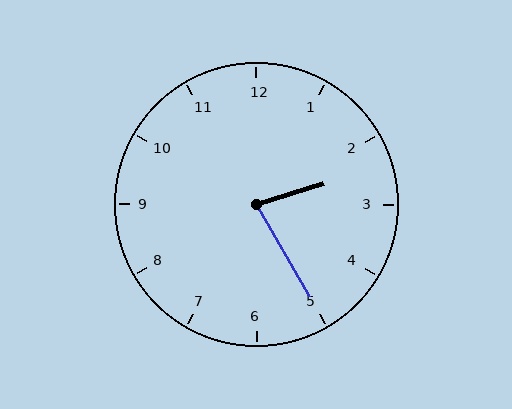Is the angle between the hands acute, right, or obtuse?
It is acute.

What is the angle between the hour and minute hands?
Approximately 78 degrees.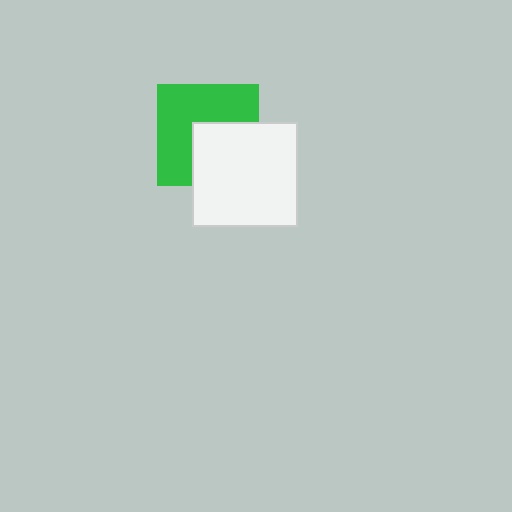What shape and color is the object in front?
The object in front is a white square.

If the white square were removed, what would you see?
You would see the complete green square.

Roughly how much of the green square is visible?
About half of it is visible (roughly 58%).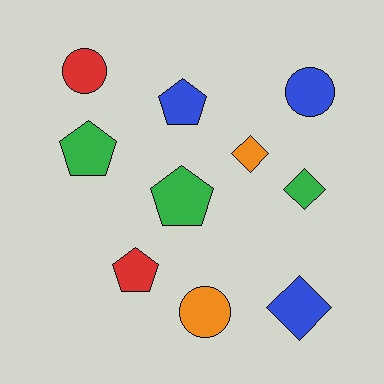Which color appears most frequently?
Blue, with 3 objects.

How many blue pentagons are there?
There is 1 blue pentagon.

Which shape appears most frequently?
Pentagon, with 4 objects.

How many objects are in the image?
There are 10 objects.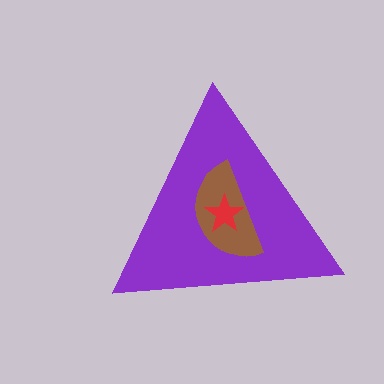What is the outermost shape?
The purple triangle.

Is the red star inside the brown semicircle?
Yes.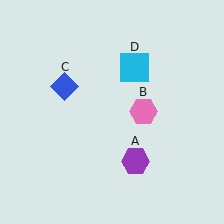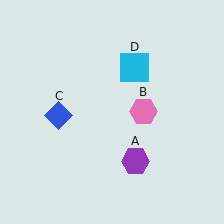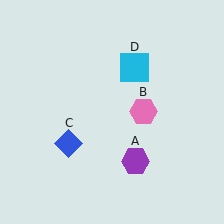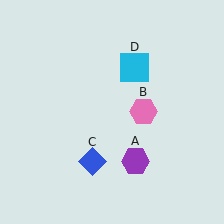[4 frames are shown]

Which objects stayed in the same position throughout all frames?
Purple hexagon (object A) and pink hexagon (object B) and cyan square (object D) remained stationary.